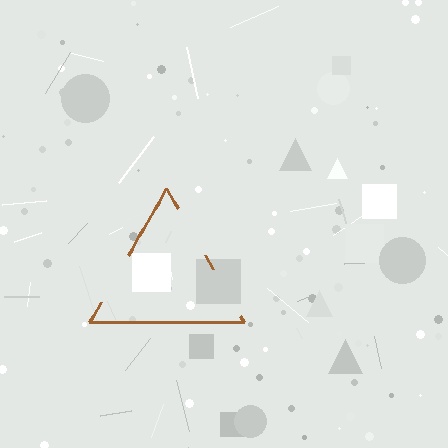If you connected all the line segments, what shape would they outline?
They would outline a triangle.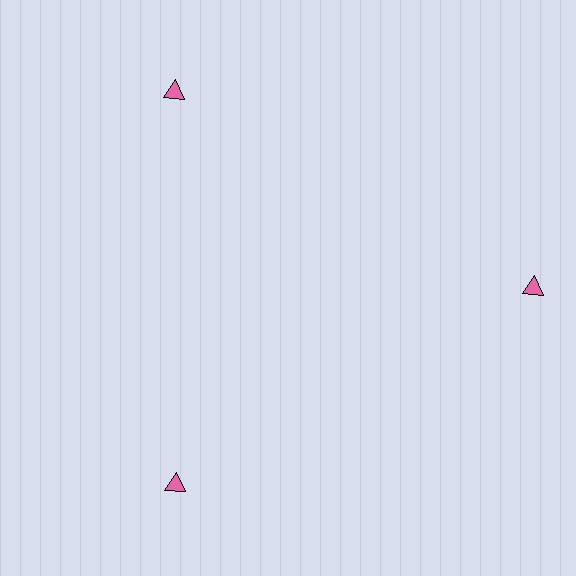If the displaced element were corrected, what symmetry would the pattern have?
It would have 3-fold rotational symmetry — the pattern would map onto itself every 120 degrees.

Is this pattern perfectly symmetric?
No. The 3 pink triangles are arranged in a ring, but one element near the 3 o'clock position is pushed outward from the center, breaking the 3-fold rotational symmetry.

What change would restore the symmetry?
The symmetry would be restored by moving it inward, back onto the ring so that all 3 triangles sit at equal angles and equal distance from the center.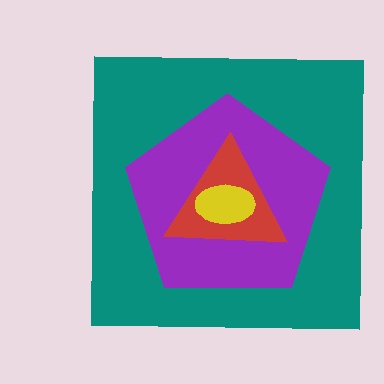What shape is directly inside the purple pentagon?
The red triangle.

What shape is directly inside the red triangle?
The yellow ellipse.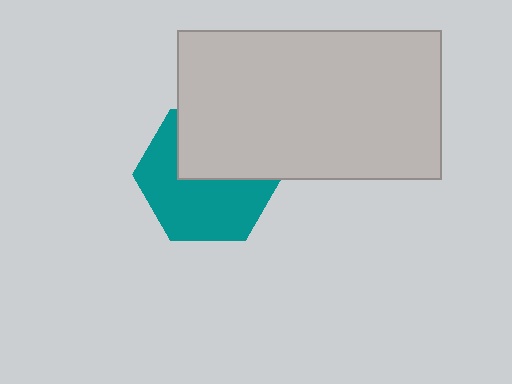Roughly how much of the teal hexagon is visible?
About half of it is visible (roughly 59%).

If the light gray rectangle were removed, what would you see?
You would see the complete teal hexagon.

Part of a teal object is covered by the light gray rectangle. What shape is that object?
It is a hexagon.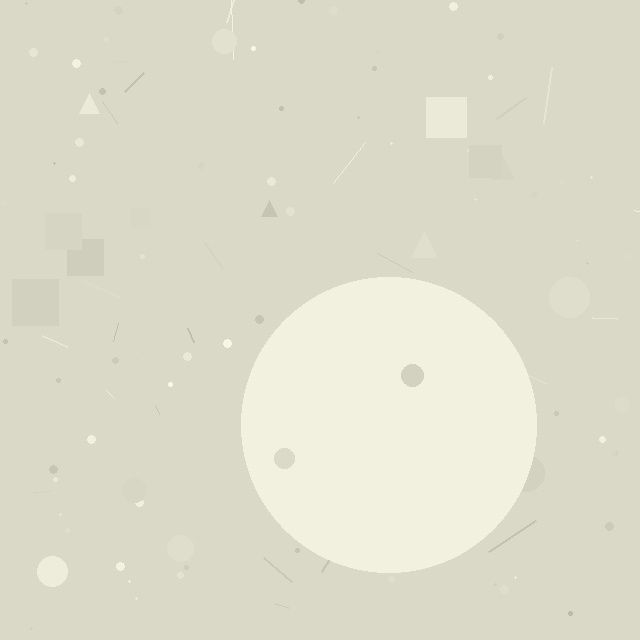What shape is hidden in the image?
A circle is hidden in the image.